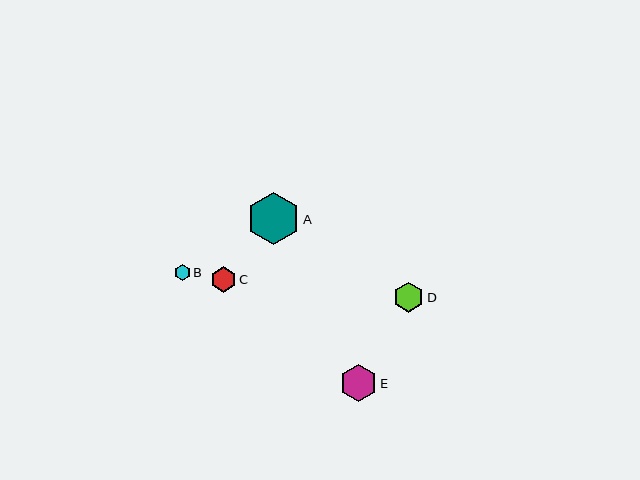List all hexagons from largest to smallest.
From largest to smallest: A, E, D, C, B.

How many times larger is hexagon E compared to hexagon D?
Hexagon E is approximately 1.2 times the size of hexagon D.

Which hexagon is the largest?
Hexagon A is the largest with a size of approximately 53 pixels.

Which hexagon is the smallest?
Hexagon B is the smallest with a size of approximately 16 pixels.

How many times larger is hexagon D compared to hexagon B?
Hexagon D is approximately 1.9 times the size of hexagon B.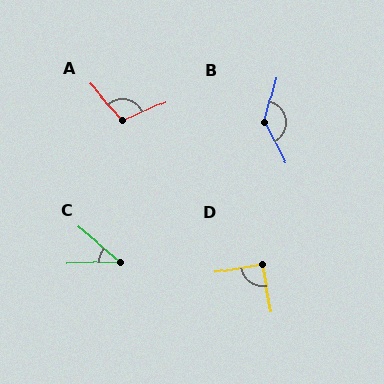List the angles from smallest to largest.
C (42°), D (92°), A (109°), B (137°).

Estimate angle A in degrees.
Approximately 109 degrees.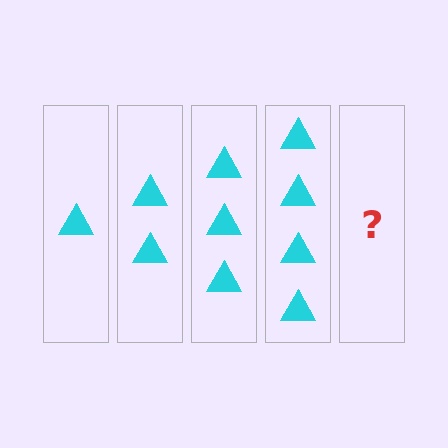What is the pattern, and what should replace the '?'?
The pattern is that each step adds one more triangle. The '?' should be 5 triangles.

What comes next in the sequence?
The next element should be 5 triangles.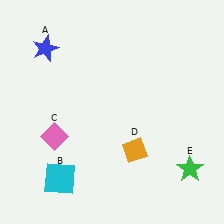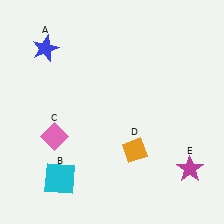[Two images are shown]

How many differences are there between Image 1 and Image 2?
There is 1 difference between the two images.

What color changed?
The star (E) changed from green in Image 1 to magenta in Image 2.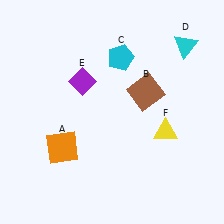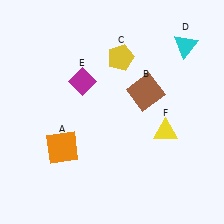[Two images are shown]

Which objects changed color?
C changed from cyan to yellow. E changed from purple to magenta.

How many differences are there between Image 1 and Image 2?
There are 2 differences between the two images.